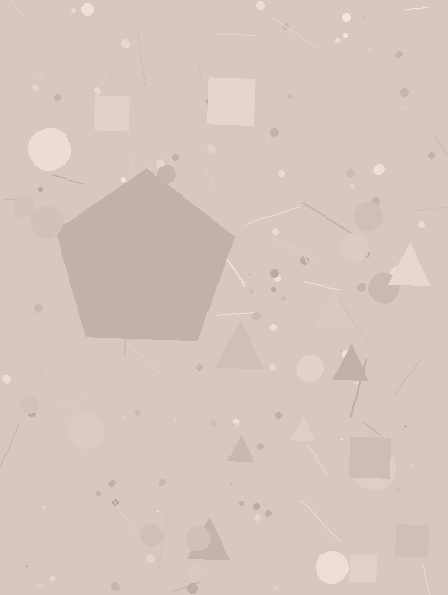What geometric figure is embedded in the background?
A pentagon is embedded in the background.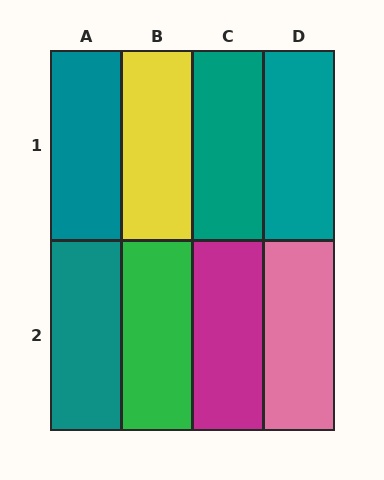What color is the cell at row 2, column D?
Pink.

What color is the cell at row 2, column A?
Teal.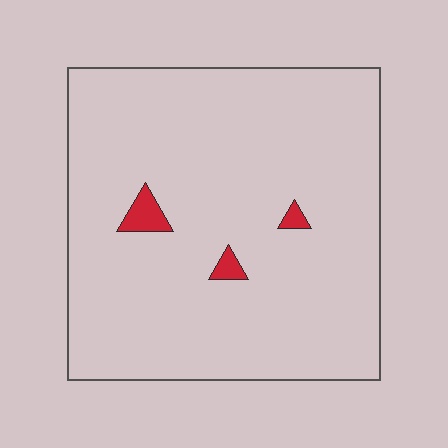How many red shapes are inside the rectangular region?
3.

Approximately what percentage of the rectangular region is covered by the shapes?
Approximately 5%.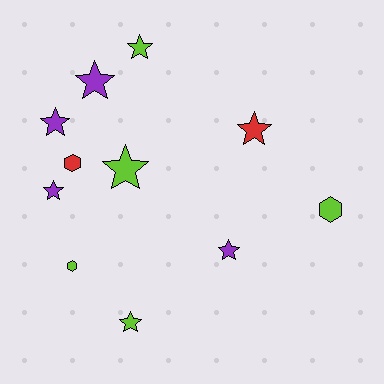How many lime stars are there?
There are 3 lime stars.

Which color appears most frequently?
Lime, with 5 objects.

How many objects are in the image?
There are 11 objects.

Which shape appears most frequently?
Star, with 8 objects.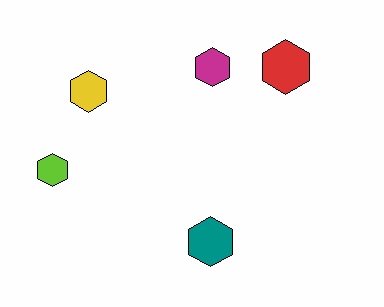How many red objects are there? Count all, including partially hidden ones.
There is 1 red object.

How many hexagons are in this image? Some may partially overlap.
There are 5 hexagons.